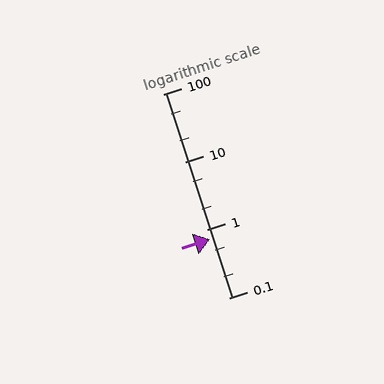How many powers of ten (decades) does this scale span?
The scale spans 3 decades, from 0.1 to 100.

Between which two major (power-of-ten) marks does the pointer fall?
The pointer is between 0.1 and 1.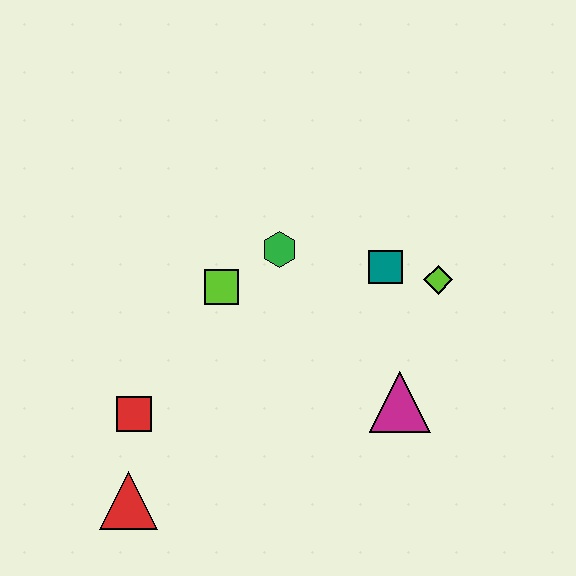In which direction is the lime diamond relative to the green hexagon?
The lime diamond is to the right of the green hexagon.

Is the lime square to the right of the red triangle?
Yes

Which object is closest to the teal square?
The lime diamond is closest to the teal square.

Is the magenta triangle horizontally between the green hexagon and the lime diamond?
Yes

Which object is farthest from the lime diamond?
The red triangle is farthest from the lime diamond.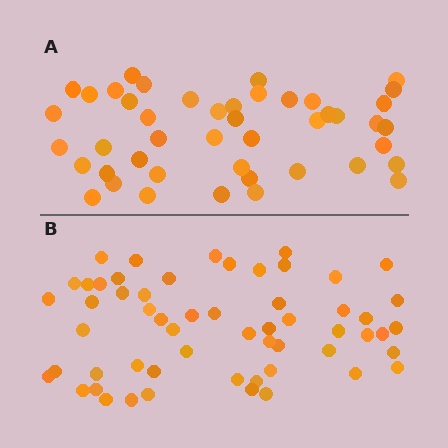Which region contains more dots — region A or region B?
Region B (the bottom region) has more dots.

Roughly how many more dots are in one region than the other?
Region B has roughly 12 or so more dots than region A.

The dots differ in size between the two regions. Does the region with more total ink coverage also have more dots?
No. Region A has more total ink coverage because its dots are larger, but region B actually contains more individual dots. Total area can be misleading — the number of items is what matters here.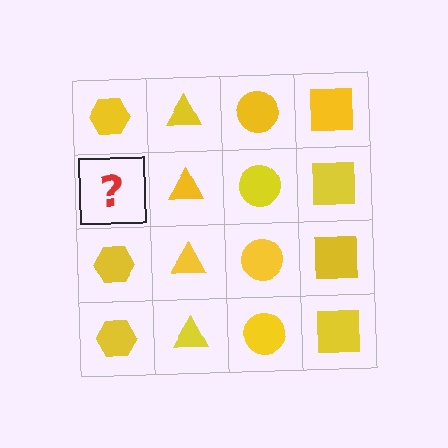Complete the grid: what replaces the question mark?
The question mark should be replaced with a yellow hexagon.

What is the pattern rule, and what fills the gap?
The rule is that each column has a consistent shape. The gap should be filled with a yellow hexagon.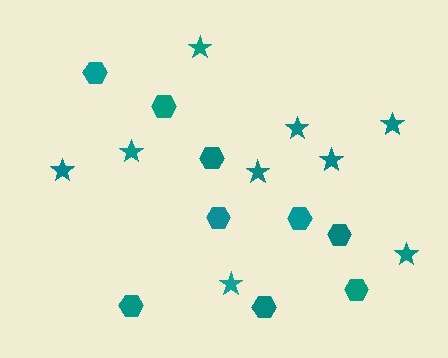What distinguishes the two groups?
There are 2 groups: one group of stars (9) and one group of hexagons (9).